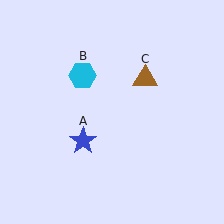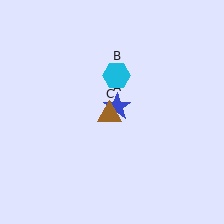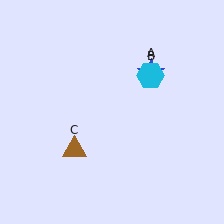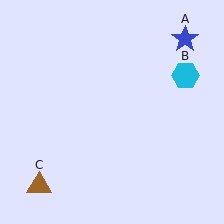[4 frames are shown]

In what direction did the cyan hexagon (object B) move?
The cyan hexagon (object B) moved right.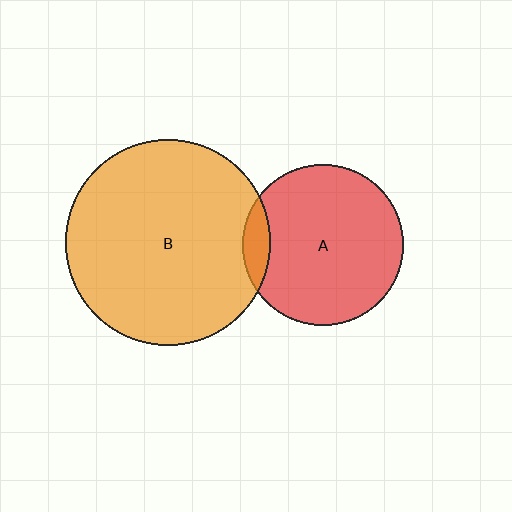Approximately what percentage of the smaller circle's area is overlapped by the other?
Approximately 10%.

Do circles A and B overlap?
Yes.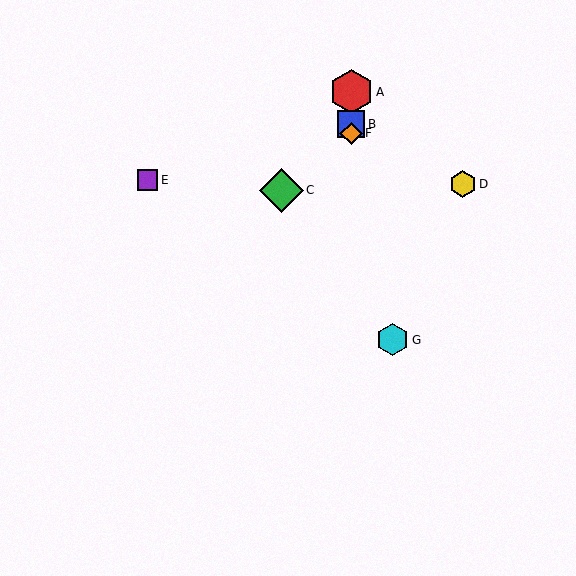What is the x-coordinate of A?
Object A is at x≈351.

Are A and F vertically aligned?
Yes, both are at x≈351.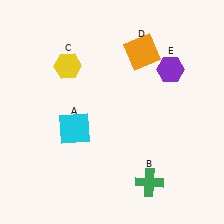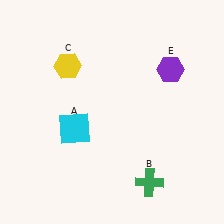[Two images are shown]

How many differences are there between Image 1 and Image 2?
There is 1 difference between the two images.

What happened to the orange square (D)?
The orange square (D) was removed in Image 2. It was in the top-right area of Image 1.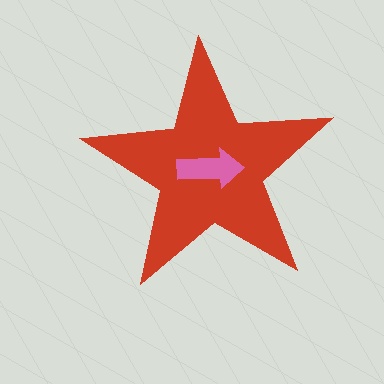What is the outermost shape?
The red star.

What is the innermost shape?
The pink arrow.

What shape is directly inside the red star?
The pink arrow.